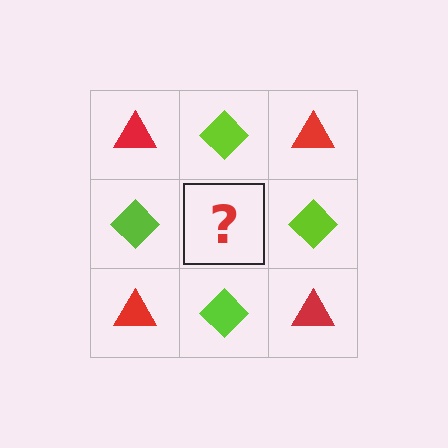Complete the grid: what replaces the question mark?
The question mark should be replaced with a red triangle.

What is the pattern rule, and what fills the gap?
The rule is that it alternates red triangle and lime diamond in a checkerboard pattern. The gap should be filled with a red triangle.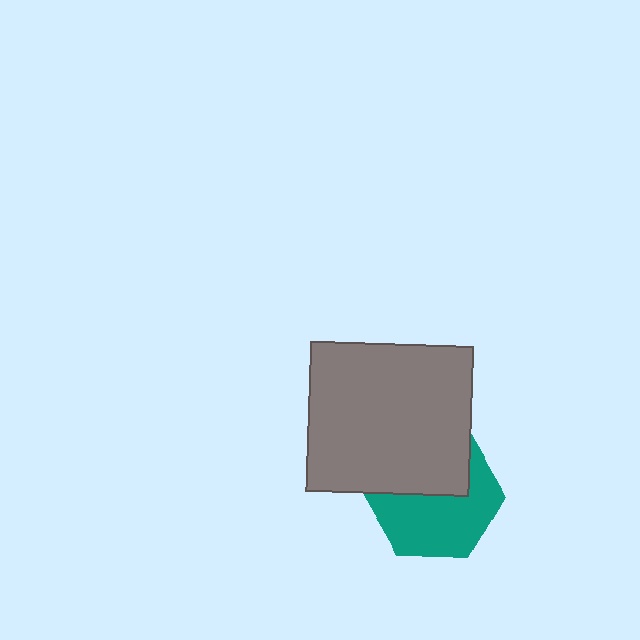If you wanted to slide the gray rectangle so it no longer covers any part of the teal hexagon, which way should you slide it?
Slide it up — that is the most direct way to separate the two shapes.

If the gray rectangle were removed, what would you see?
You would see the complete teal hexagon.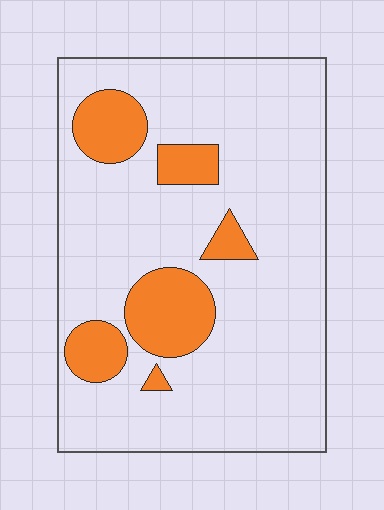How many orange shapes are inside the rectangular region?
6.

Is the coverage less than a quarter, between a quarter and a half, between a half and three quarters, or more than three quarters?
Less than a quarter.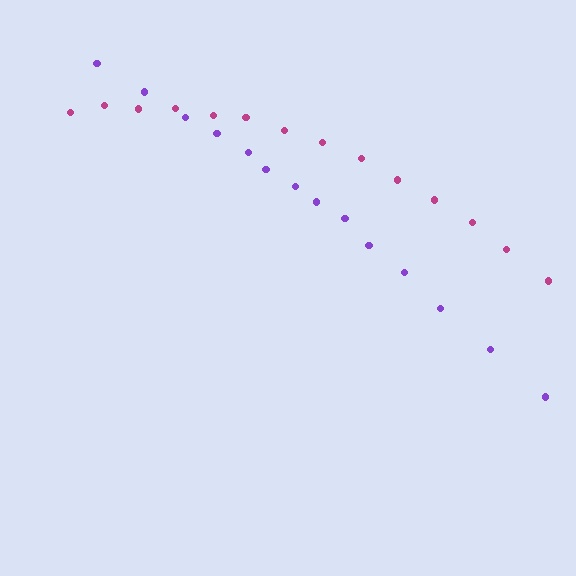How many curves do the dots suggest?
There are 2 distinct paths.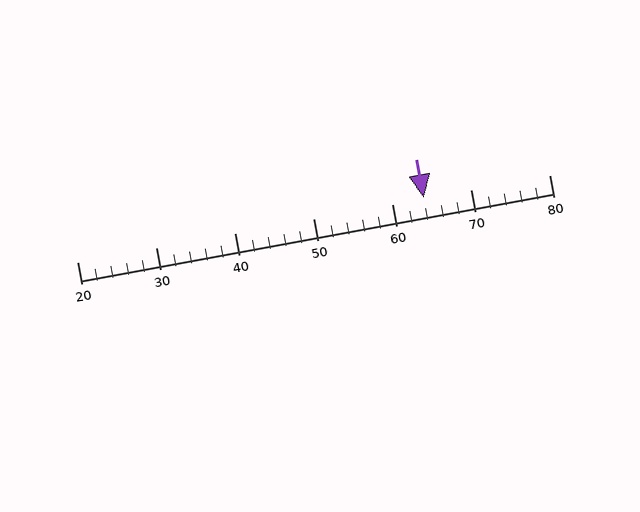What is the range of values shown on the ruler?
The ruler shows values from 20 to 80.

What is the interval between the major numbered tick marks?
The major tick marks are spaced 10 units apart.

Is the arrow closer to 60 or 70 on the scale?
The arrow is closer to 60.